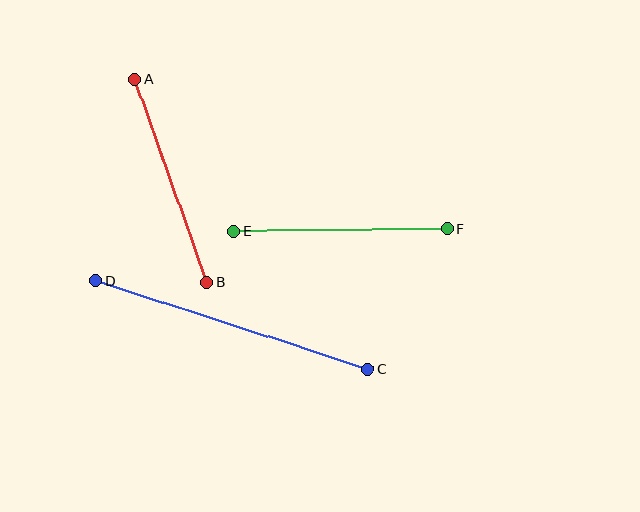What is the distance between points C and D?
The distance is approximately 286 pixels.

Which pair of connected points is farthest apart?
Points C and D are farthest apart.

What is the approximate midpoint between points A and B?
The midpoint is at approximately (171, 181) pixels.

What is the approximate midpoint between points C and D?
The midpoint is at approximately (232, 325) pixels.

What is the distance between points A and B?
The distance is approximately 216 pixels.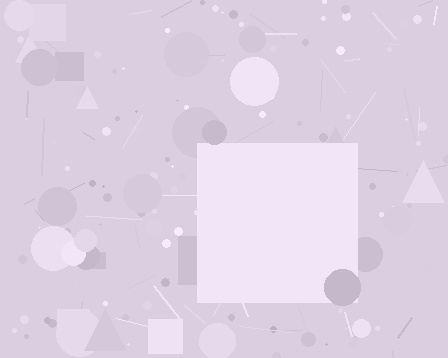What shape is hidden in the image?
A square is hidden in the image.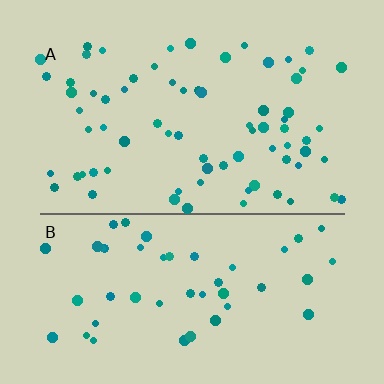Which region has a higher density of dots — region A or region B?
A (the top).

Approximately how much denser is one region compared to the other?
Approximately 1.5× — region A over region B.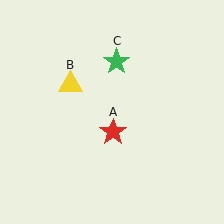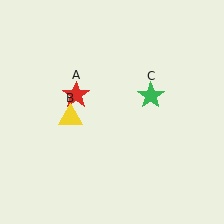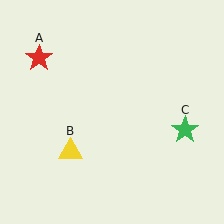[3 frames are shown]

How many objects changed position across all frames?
3 objects changed position: red star (object A), yellow triangle (object B), green star (object C).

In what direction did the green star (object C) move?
The green star (object C) moved down and to the right.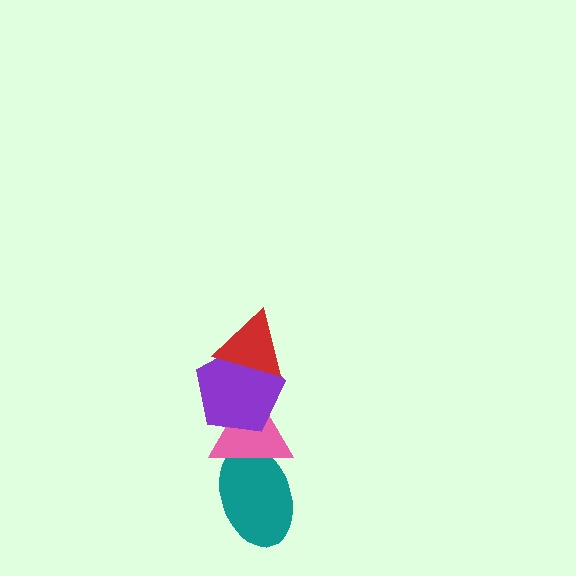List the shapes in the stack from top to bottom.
From top to bottom: the red triangle, the purple pentagon, the pink triangle, the teal ellipse.